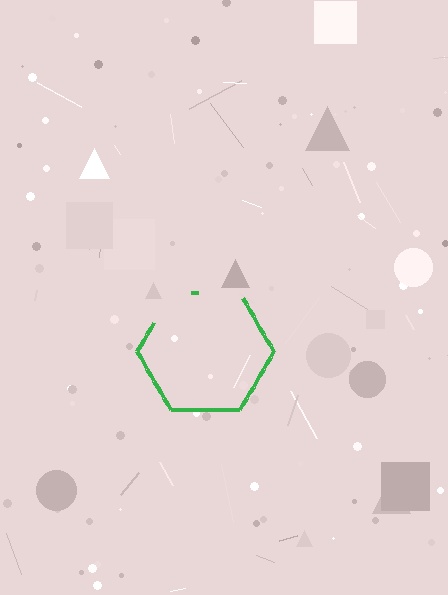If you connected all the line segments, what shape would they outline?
They would outline a hexagon.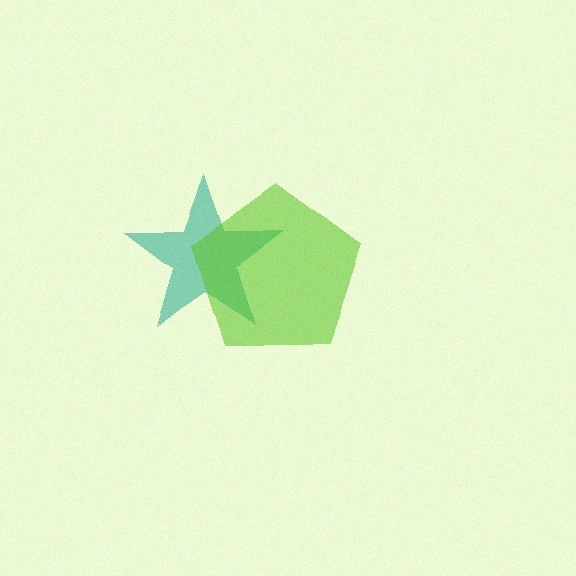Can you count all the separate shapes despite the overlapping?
Yes, there are 2 separate shapes.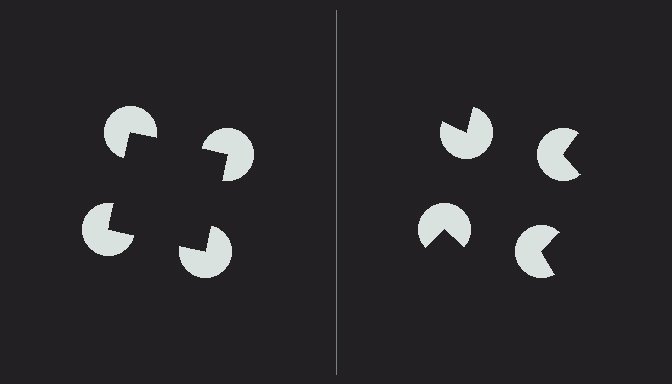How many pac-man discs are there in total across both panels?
8 — 4 on each side.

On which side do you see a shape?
An illusory square appears on the left side. On the right side the wedge cuts are rotated, so no coherent shape forms.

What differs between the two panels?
The pac-man discs are positioned identically on both sides; only the wedge orientations differ. On the left they align to a square; on the right they are misaligned.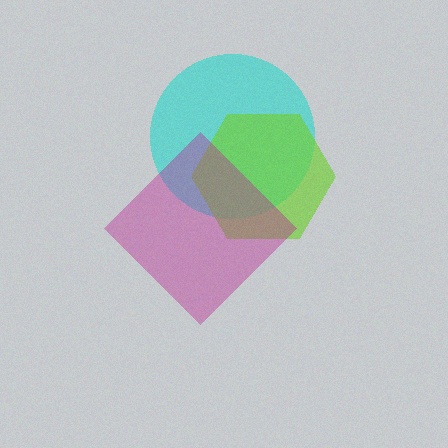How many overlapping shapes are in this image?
There are 3 overlapping shapes in the image.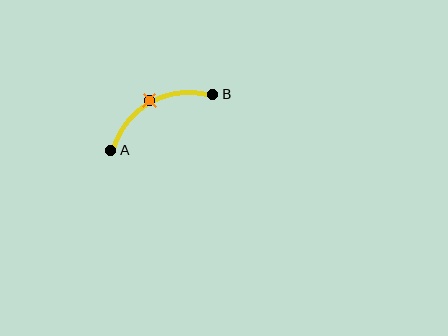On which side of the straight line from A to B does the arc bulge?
The arc bulges above the straight line connecting A and B.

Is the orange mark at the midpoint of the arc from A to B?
Yes. The orange mark lies on the arc at equal arc-length from both A and B — it is the arc midpoint.